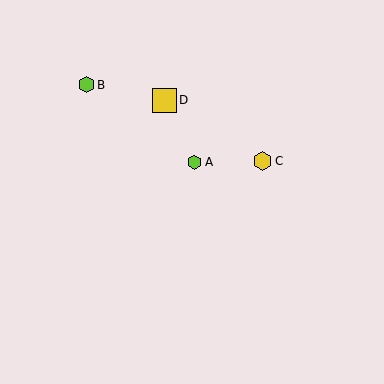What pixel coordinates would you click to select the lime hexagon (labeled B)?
Click at (86, 85) to select the lime hexagon B.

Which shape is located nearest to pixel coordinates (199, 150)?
The lime hexagon (labeled A) at (194, 162) is nearest to that location.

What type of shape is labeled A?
Shape A is a lime hexagon.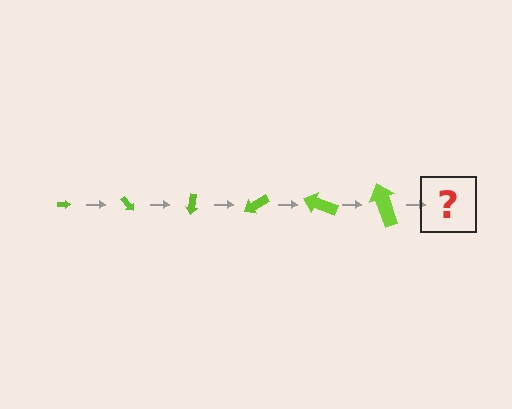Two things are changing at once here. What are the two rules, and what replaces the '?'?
The two rules are that the arrow grows larger each step and it rotates 50 degrees each step. The '?' should be an arrow, larger than the previous one and rotated 300 degrees from the start.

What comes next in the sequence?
The next element should be an arrow, larger than the previous one and rotated 300 degrees from the start.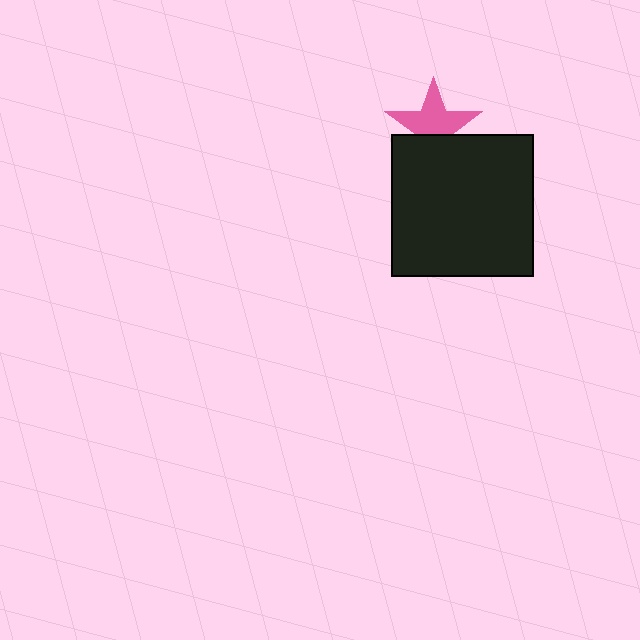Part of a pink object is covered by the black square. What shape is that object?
It is a star.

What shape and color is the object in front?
The object in front is a black square.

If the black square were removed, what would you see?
You would see the complete pink star.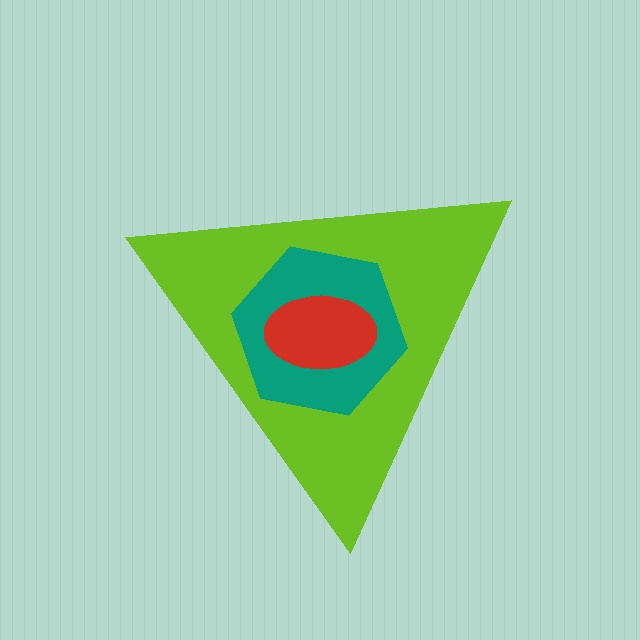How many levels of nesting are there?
3.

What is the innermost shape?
The red ellipse.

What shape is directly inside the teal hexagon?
The red ellipse.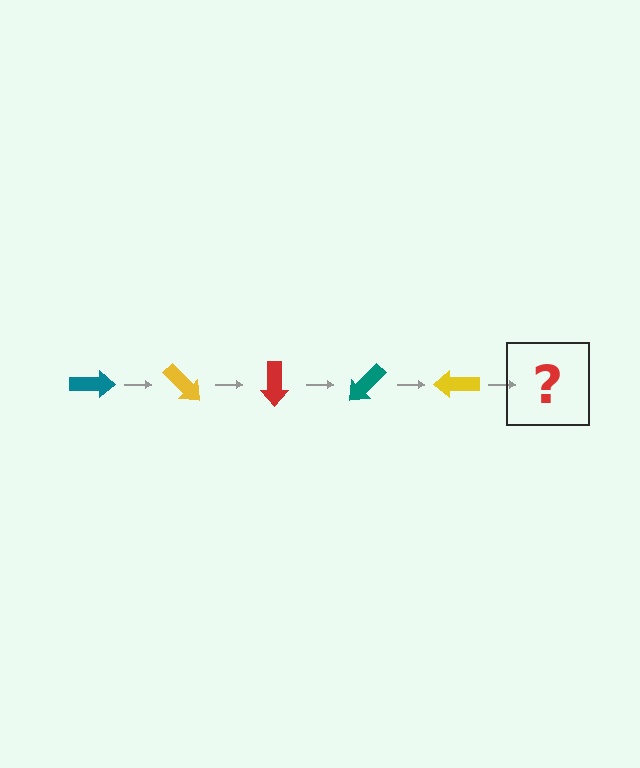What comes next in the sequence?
The next element should be a red arrow, rotated 225 degrees from the start.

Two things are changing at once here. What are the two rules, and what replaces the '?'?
The two rules are that it rotates 45 degrees each step and the color cycles through teal, yellow, and red. The '?' should be a red arrow, rotated 225 degrees from the start.